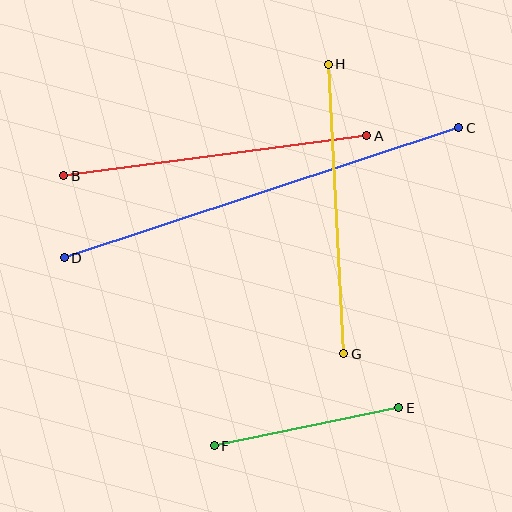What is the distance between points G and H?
The distance is approximately 290 pixels.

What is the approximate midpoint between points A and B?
The midpoint is at approximately (215, 156) pixels.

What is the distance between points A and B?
The distance is approximately 306 pixels.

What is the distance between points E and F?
The distance is approximately 188 pixels.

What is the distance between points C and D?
The distance is approximately 415 pixels.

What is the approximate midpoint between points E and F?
The midpoint is at approximately (306, 427) pixels.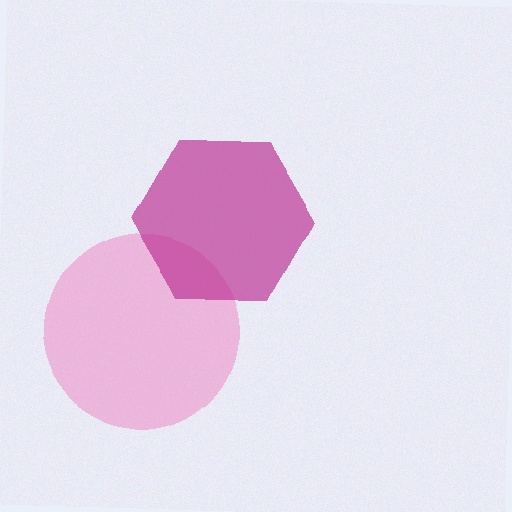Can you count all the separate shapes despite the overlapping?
Yes, there are 2 separate shapes.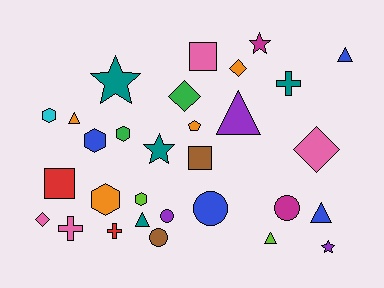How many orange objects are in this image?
There are 4 orange objects.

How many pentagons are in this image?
There is 1 pentagon.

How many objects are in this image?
There are 30 objects.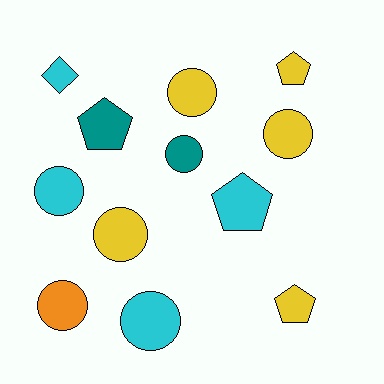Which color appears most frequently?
Yellow, with 5 objects.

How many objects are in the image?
There are 12 objects.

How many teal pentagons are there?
There is 1 teal pentagon.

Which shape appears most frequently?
Circle, with 7 objects.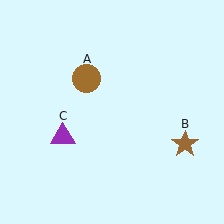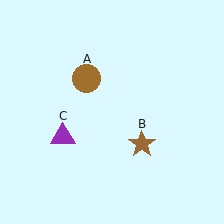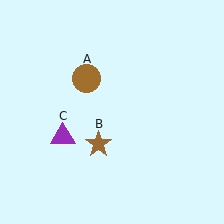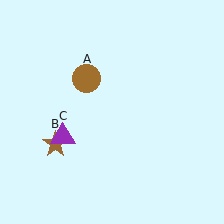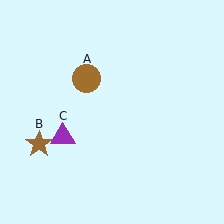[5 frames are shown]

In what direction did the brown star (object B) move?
The brown star (object B) moved left.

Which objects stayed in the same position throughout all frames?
Brown circle (object A) and purple triangle (object C) remained stationary.